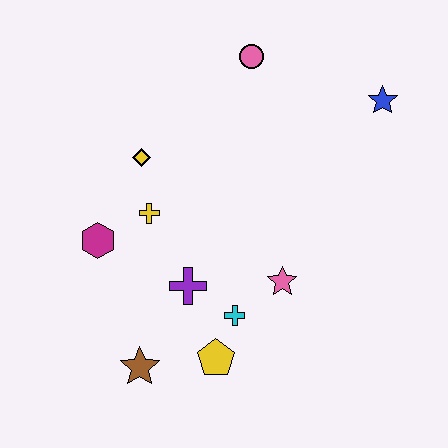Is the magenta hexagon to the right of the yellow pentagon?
No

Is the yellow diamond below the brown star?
No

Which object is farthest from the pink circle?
The brown star is farthest from the pink circle.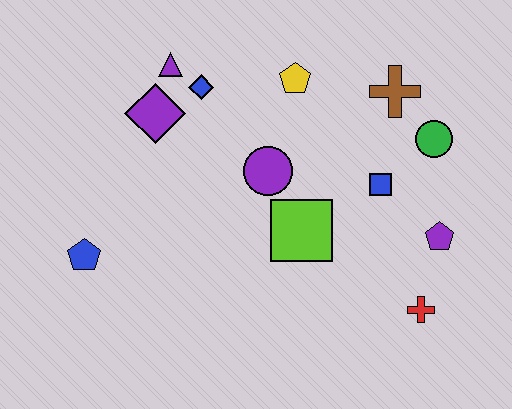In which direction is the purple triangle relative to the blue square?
The purple triangle is to the left of the blue square.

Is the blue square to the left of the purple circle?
No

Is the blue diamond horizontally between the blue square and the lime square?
No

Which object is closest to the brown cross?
The green circle is closest to the brown cross.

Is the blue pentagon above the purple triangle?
No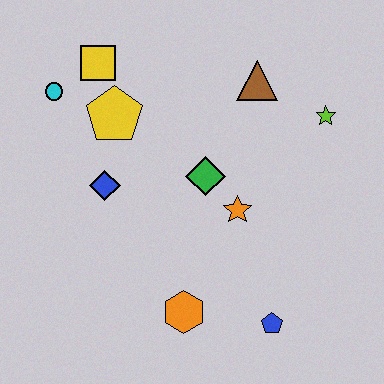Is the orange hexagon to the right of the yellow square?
Yes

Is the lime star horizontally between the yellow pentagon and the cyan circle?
No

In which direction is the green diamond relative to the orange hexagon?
The green diamond is above the orange hexagon.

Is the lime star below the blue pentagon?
No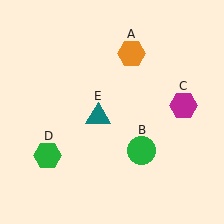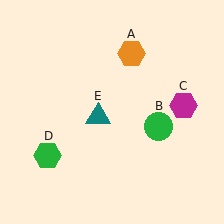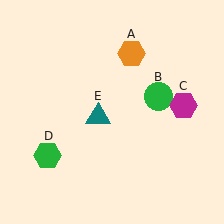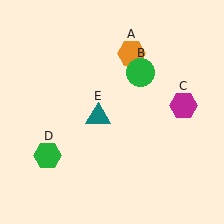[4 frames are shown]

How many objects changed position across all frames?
1 object changed position: green circle (object B).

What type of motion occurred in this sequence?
The green circle (object B) rotated counterclockwise around the center of the scene.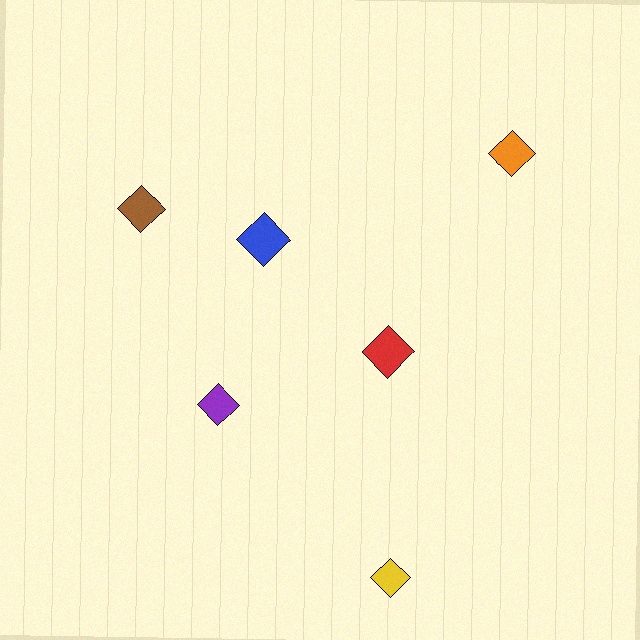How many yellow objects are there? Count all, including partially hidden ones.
There is 1 yellow object.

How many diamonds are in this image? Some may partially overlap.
There are 6 diamonds.